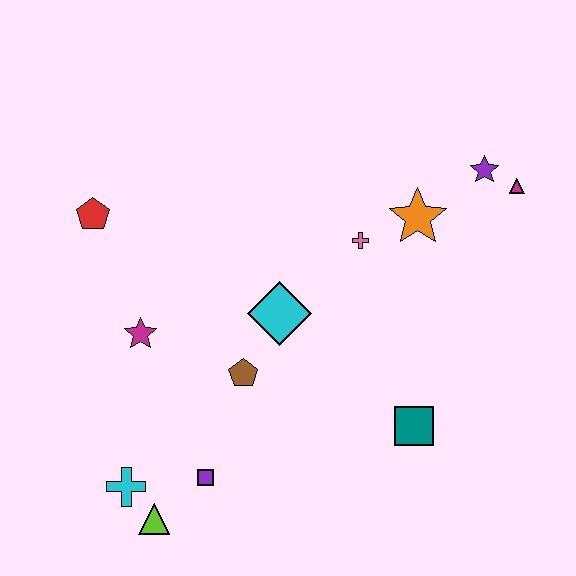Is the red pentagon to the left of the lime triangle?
Yes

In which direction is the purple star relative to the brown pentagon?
The purple star is to the right of the brown pentagon.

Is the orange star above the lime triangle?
Yes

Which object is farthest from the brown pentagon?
The magenta triangle is farthest from the brown pentagon.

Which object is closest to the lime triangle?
The cyan cross is closest to the lime triangle.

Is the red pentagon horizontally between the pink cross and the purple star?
No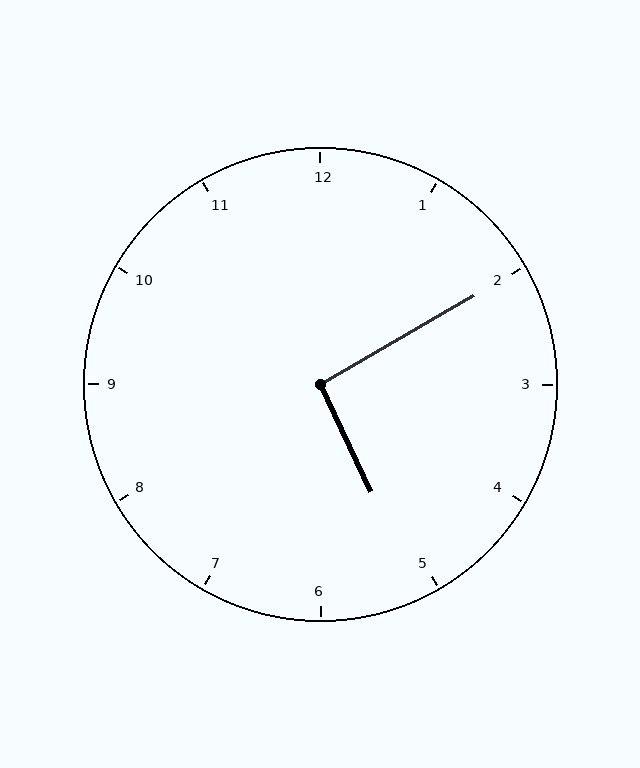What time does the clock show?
5:10.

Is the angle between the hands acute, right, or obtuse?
It is right.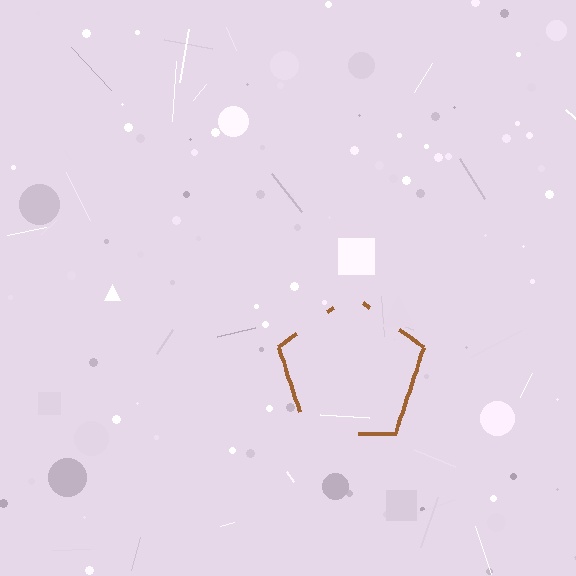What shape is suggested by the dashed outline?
The dashed outline suggests a pentagon.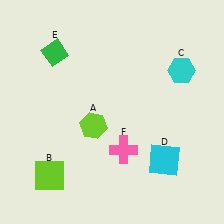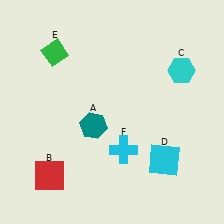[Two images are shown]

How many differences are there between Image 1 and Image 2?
There are 3 differences between the two images.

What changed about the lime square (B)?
In Image 1, B is lime. In Image 2, it changed to red.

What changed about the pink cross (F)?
In Image 1, F is pink. In Image 2, it changed to cyan.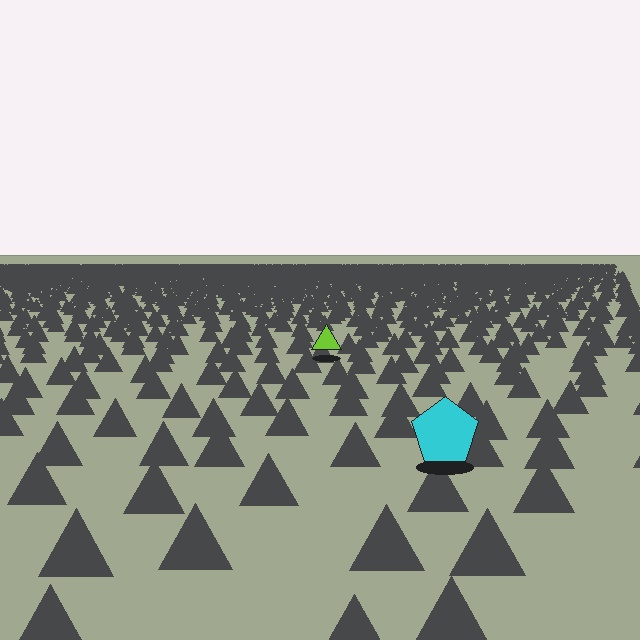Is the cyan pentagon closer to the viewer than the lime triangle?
Yes. The cyan pentagon is closer — you can tell from the texture gradient: the ground texture is coarser near it.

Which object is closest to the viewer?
The cyan pentagon is closest. The texture marks near it are larger and more spread out.